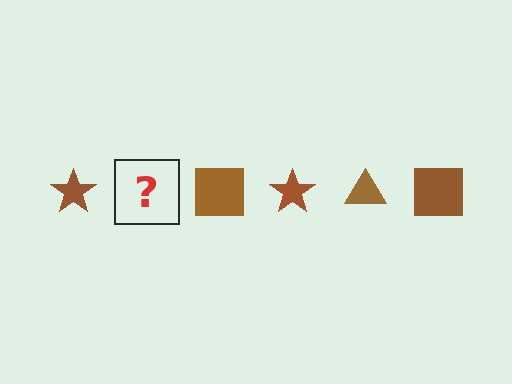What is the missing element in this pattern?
The missing element is a brown triangle.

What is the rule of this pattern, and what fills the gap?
The rule is that the pattern cycles through star, triangle, square shapes in brown. The gap should be filled with a brown triangle.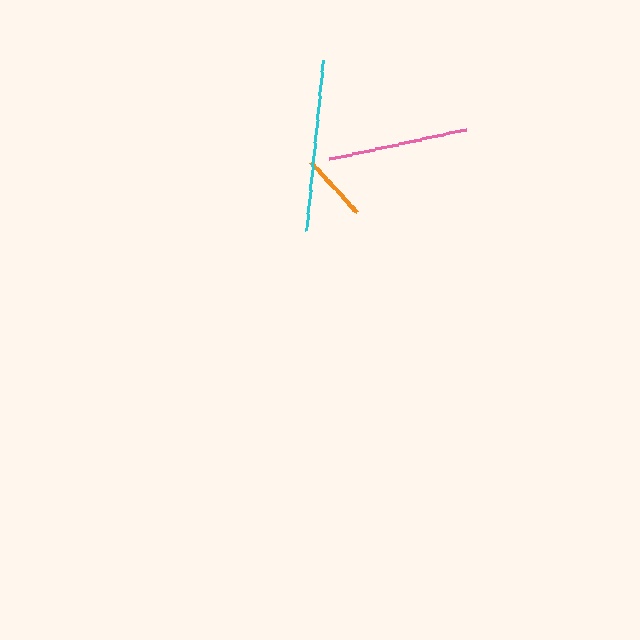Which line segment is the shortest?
The orange line is the shortest at approximately 69 pixels.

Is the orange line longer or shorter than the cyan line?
The cyan line is longer than the orange line.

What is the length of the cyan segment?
The cyan segment is approximately 171 pixels long.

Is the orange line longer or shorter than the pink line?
The pink line is longer than the orange line.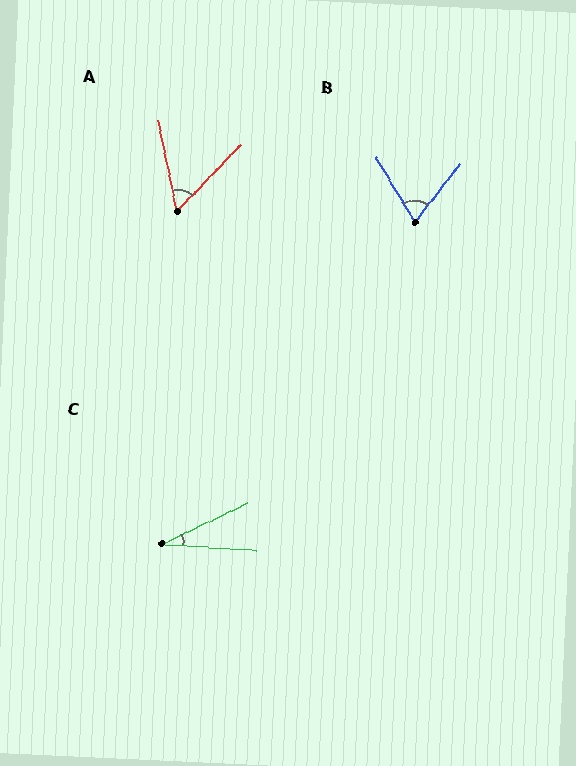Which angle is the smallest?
C, at approximately 29 degrees.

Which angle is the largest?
B, at approximately 69 degrees.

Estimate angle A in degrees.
Approximately 55 degrees.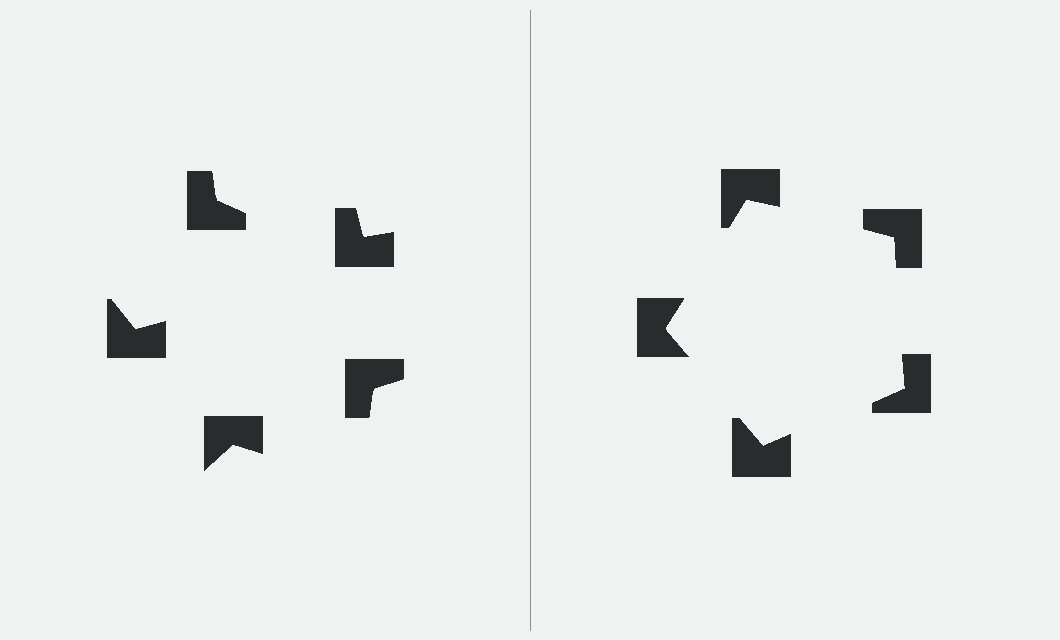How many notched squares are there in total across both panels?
10 — 5 on each side.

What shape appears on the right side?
An illusory pentagon.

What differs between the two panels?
The notched squares are positioned identically on both sides; only the wedge orientations differ. On the right they align to a pentagon; on the left they are misaligned.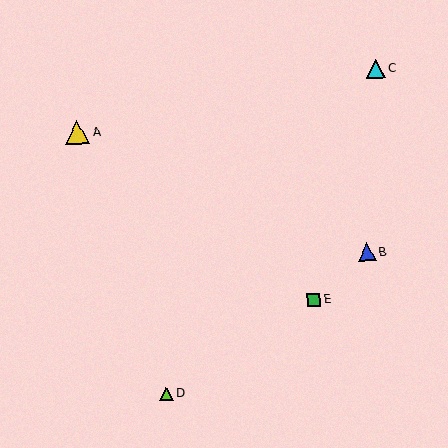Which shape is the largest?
The yellow triangle (labeled A) is the largest.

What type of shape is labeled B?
Shape B is a blue triangle.